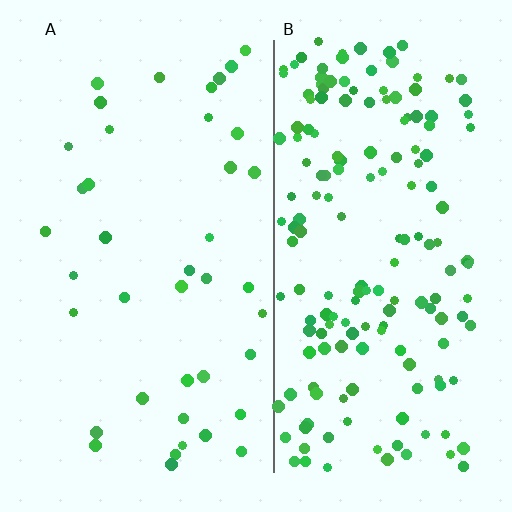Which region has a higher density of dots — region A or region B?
B (the right).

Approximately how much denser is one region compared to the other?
Approximately 4.3× — region B over region A.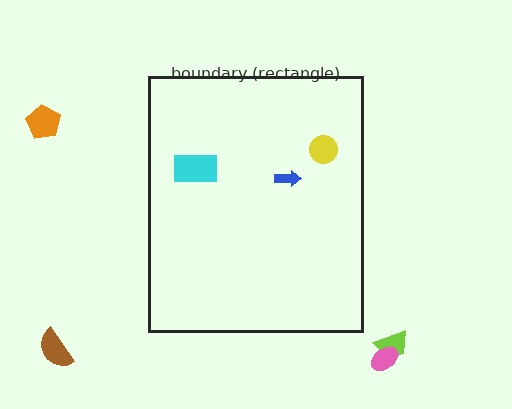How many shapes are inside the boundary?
3 inside, 4 outside.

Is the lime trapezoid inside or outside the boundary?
Outside.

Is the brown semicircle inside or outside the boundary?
Outside.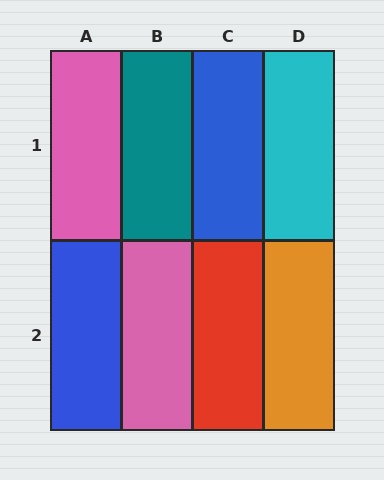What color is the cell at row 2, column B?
Pink.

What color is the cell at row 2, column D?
Orange.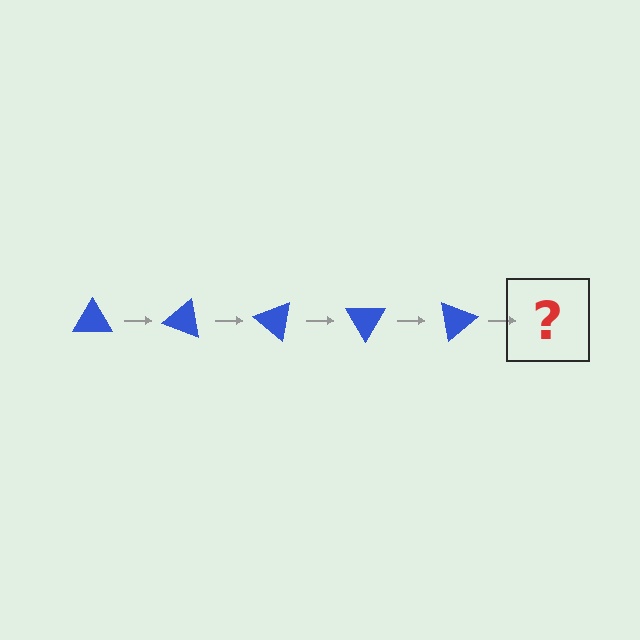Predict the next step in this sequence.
The next step is a blue triangle rotated 100 degrees.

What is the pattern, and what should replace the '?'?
The pattern is that the triangle rotates 20 degrees each step. The '?' should be a blue triangle rotated 100 degrees.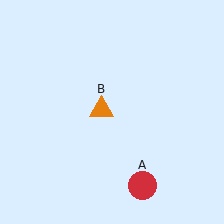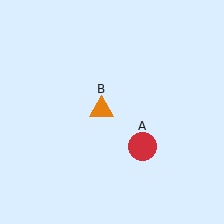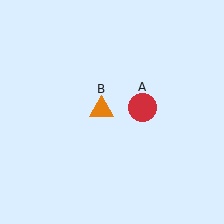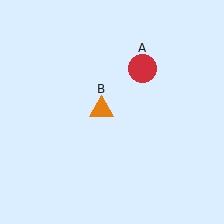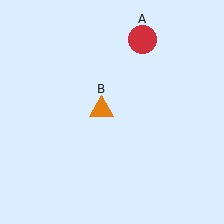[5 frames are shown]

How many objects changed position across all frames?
1 object changed position: red circle (object A).